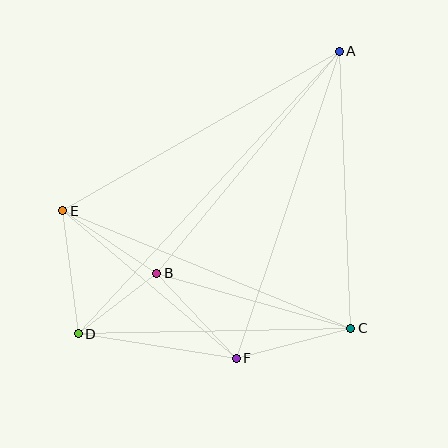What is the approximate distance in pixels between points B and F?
The distance between B and F is approximately 116 pixels.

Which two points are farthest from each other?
Points A and D are farthest from each other.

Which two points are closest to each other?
Points B and D are closest to each other.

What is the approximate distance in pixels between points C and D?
The distance between C and D is approximately 272 pixels.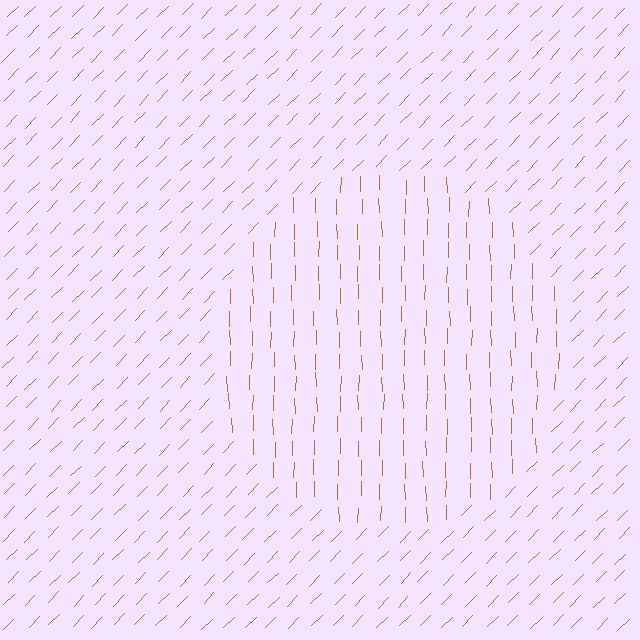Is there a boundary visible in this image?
Yes, there is a texture boundary formed by a change in line orientation.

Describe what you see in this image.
The image is filled with small brown line segments. A circle region in the image has lines oriented differently from the surrounding lines, creating a visible texture boundary.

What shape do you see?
I see a circle.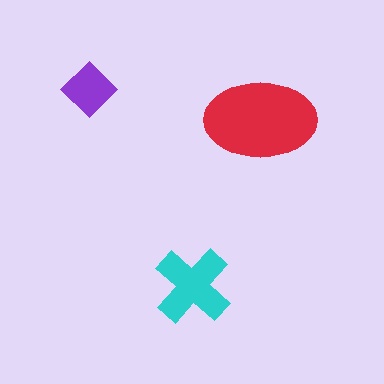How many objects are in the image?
There are 3 objects in the image.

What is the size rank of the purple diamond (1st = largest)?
3rd.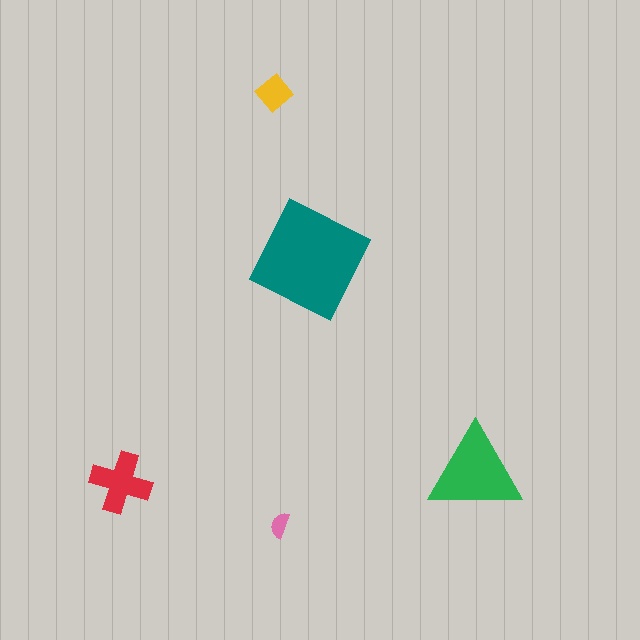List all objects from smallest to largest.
The pink semicircle, the yellow diamond, the red cross, the green triangle, the teal square.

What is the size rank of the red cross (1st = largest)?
3rd.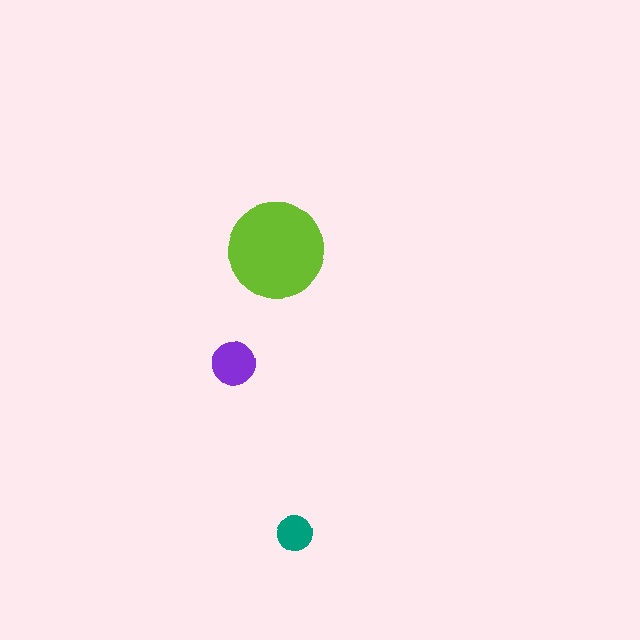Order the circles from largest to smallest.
the lime one, the purple one, the teal one.